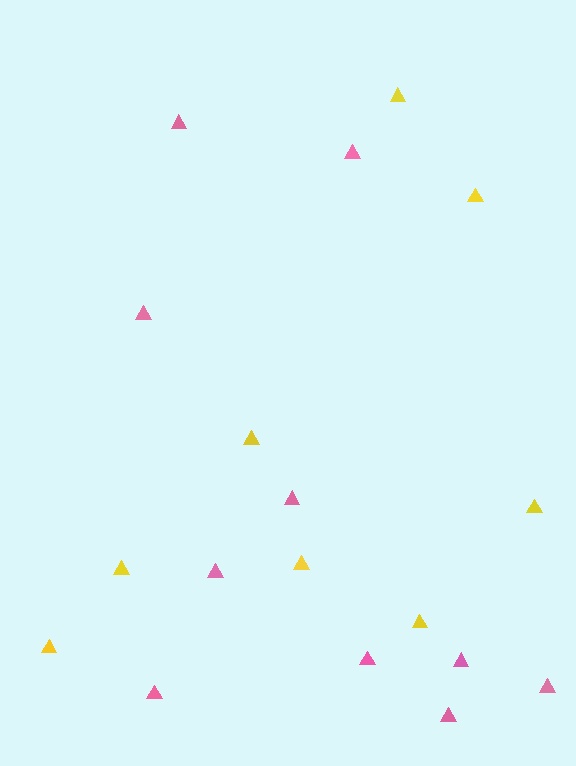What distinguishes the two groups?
There are 2 groups: one group of yellow triangles (8) and one group of pink triangles (10).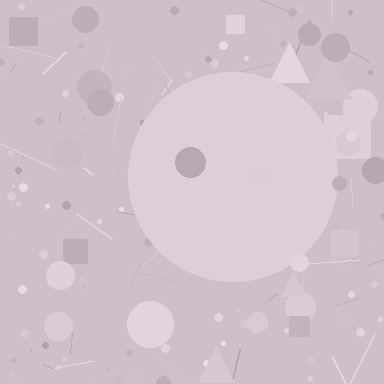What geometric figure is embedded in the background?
A circle is embedded in the background.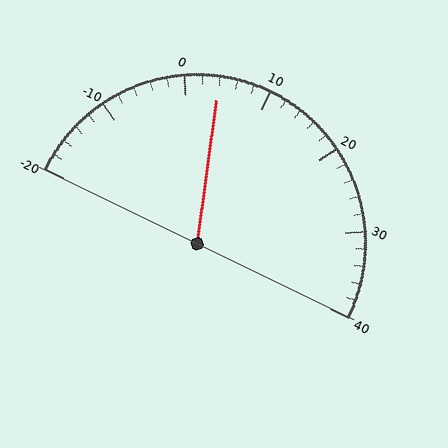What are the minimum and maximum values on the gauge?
The gauge ranges from -20 to 40.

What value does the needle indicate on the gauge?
The needle indicates approximately 4.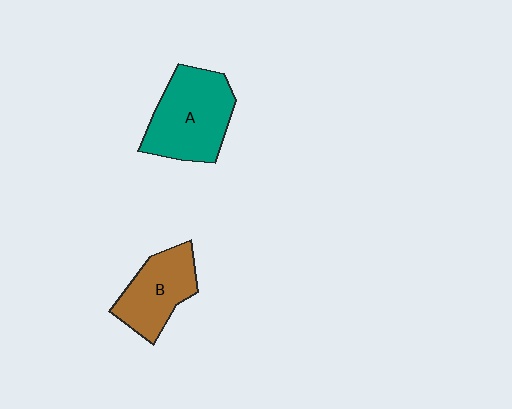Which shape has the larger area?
Shape A (teal).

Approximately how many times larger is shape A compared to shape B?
Approximately 1.3 times.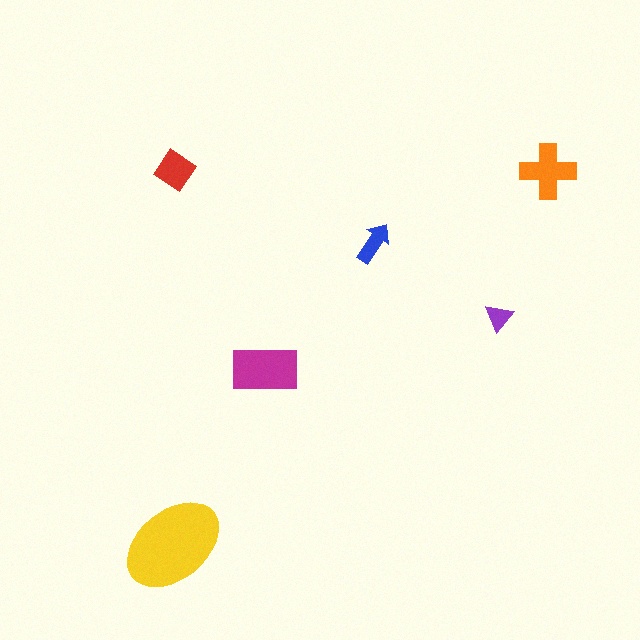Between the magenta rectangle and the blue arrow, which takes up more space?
The magenta rectangle.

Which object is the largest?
The yellow ellipse.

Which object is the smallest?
The purple triangle.